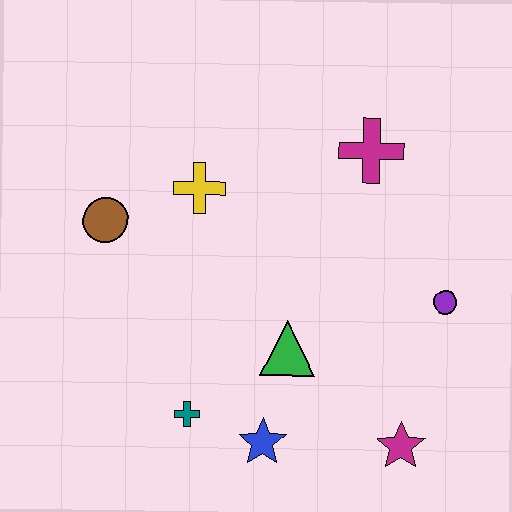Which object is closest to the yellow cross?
The brown circle is closest to the yellow cross.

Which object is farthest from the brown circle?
The magenta star is farthest from the brown circle.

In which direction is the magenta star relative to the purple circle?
The magenta star is below the purple circle.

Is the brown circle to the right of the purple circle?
No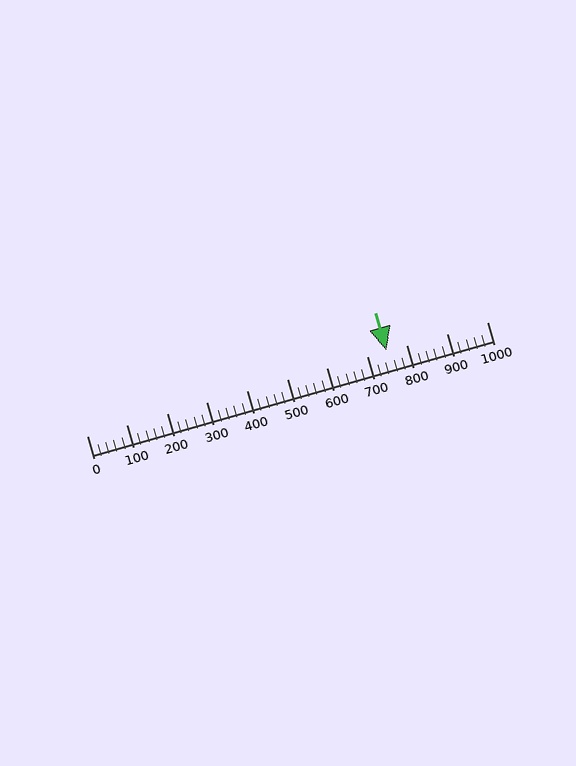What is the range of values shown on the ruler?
The ruler shows values from 0 to 1000.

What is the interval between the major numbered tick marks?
The major tick marks are spaced 100 units apart.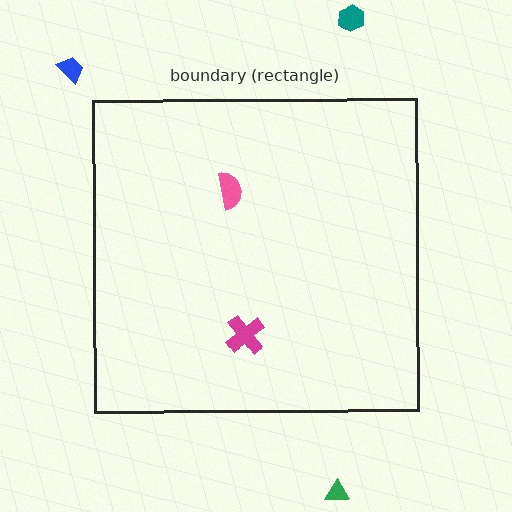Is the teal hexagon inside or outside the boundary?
Outside.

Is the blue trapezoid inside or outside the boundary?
Outside.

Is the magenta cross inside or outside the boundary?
Inside.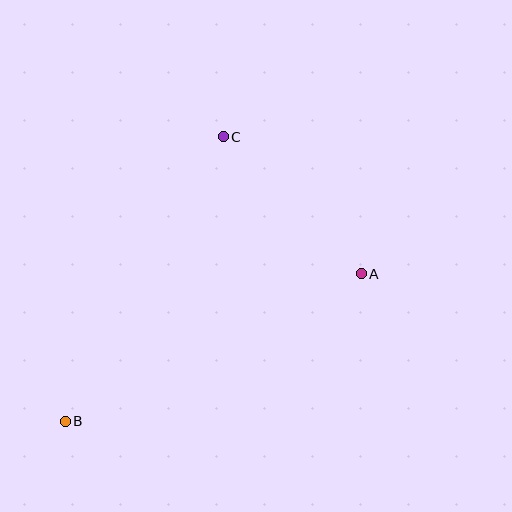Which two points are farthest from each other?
Points A and B are farthest from each other.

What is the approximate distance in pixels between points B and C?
The distance between B and C is approximately 325 pixels.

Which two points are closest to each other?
Points A and C are closest to each other.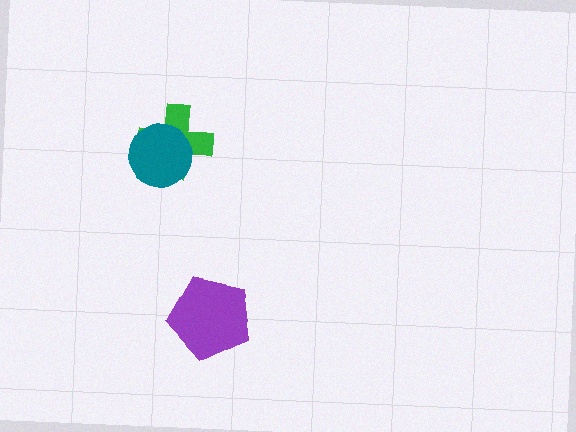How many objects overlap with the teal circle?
1 object overlaps with the teal circle.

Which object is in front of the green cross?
The teal circle is in front of the green cross.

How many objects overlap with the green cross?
1 object overlaps with the green cross.